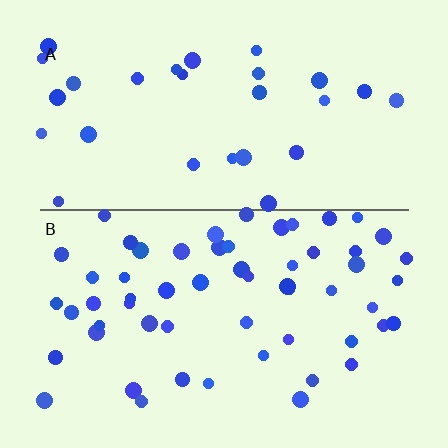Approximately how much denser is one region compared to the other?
Approximately 2.0× — region B over region A.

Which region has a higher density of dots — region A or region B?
B (the bottom).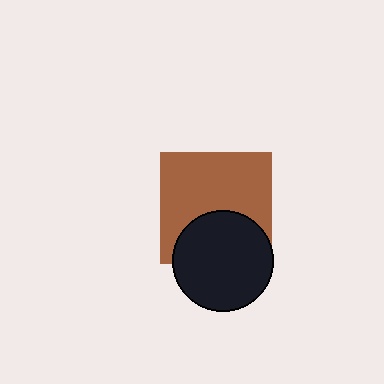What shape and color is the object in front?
The object in front is a black circle.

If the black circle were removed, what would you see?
You would see the complete brown square.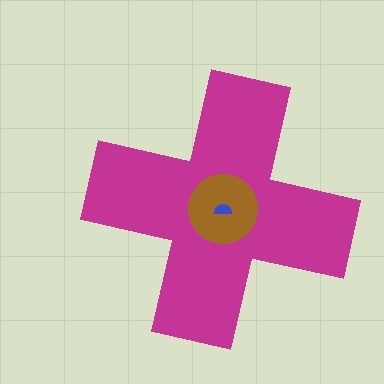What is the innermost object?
The blue semicircle.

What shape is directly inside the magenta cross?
The brown circle.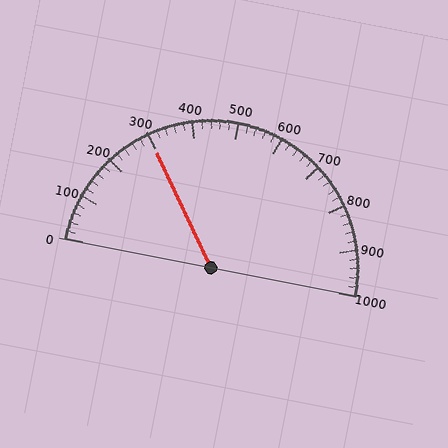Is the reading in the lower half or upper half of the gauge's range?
The reading is in the lower half of the range (0 to 1000).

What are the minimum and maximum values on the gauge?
The gauge ranges from 0 to 1000.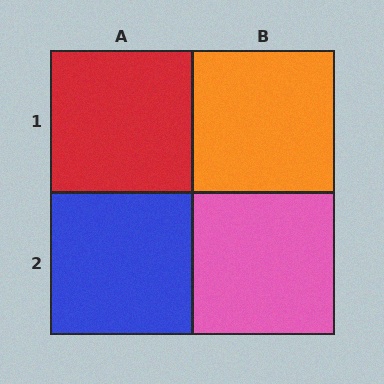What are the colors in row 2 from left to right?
Blue, pink.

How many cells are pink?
1 cell is pink.